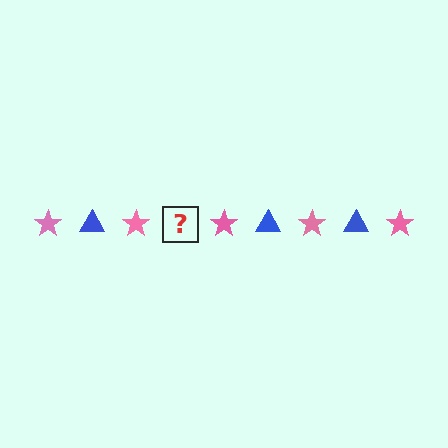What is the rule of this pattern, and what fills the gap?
The rule is that the pattern alternates between pink star and blue triangle. The gap should be filled with a blue triangle.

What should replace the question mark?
The question mark should be replaced with a blue triangle.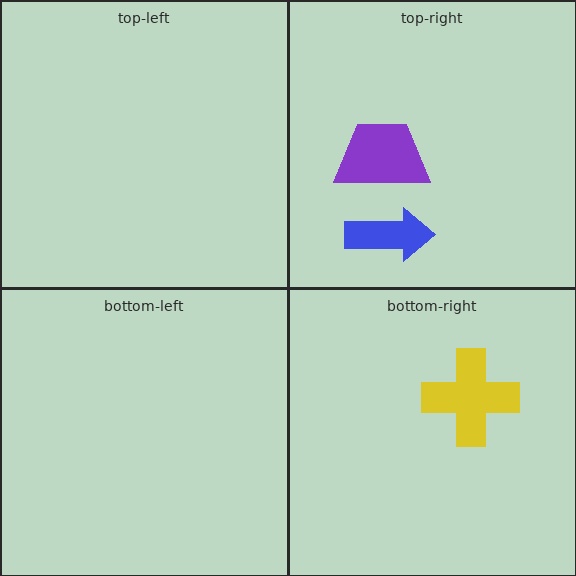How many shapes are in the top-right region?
2.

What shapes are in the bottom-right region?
The yellow cross.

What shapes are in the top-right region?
The purple trapezoid, the blue arrow.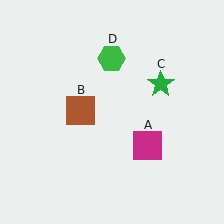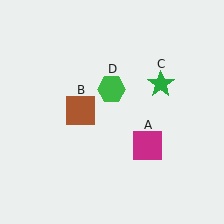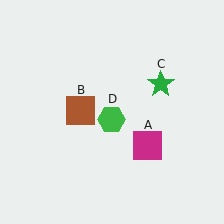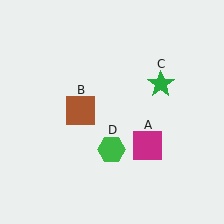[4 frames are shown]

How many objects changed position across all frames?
1 object changed position: green hexagon (object D).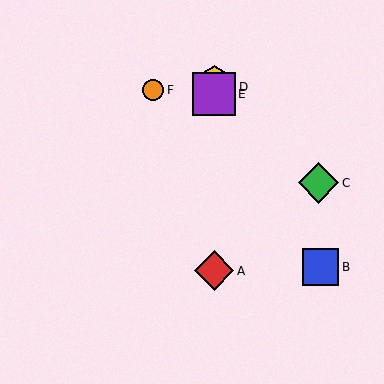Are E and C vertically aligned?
No, E is at x≈214 and C is at x≈318.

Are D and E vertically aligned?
Yes, both are at x≈214.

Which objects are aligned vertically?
Objects A, D, E are aligned vertically.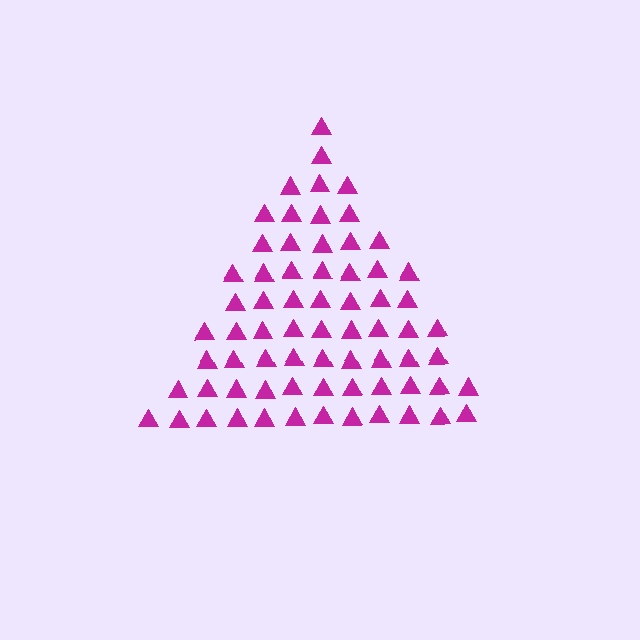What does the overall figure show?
The overall figure shows a triangle.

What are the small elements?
The small elements are triangles.